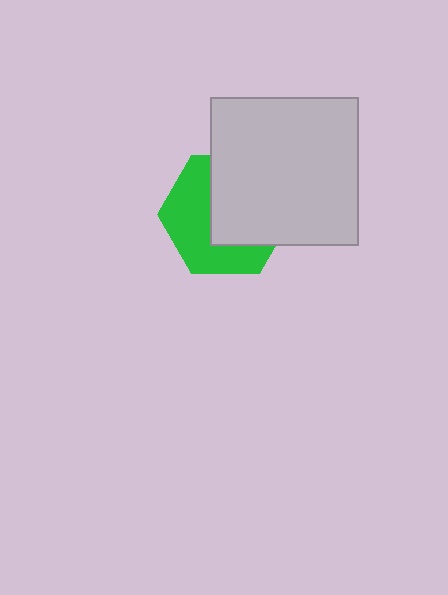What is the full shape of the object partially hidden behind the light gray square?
The partially hidden object is a green hexagon.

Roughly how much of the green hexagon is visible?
About half of it is visible (roughly 48%).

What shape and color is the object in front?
The object in front is a light gray square.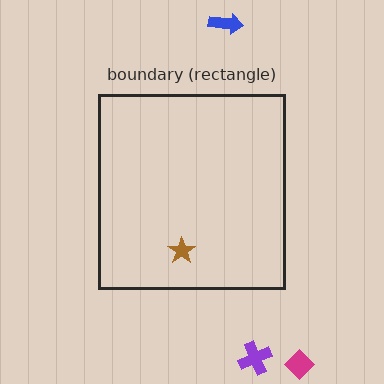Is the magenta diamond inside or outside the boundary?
Outside.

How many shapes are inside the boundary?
1 inside, 3 outside.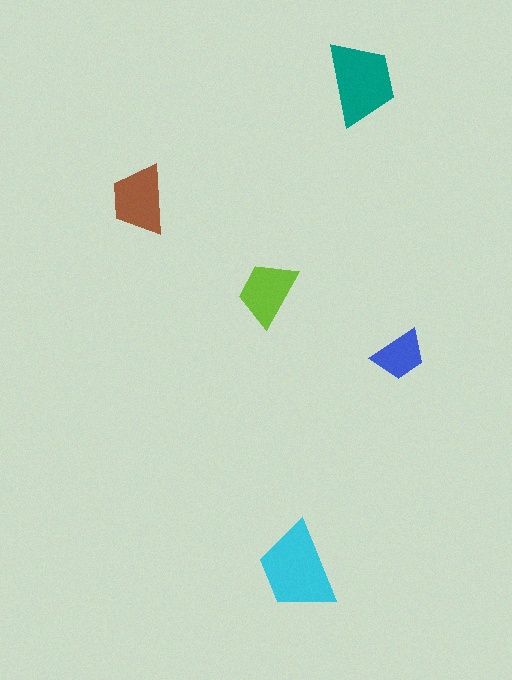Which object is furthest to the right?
The blue trapezoid is rightmost.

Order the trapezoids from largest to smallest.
the cyan one, the teal one, the brown one, the lime one, the blue one.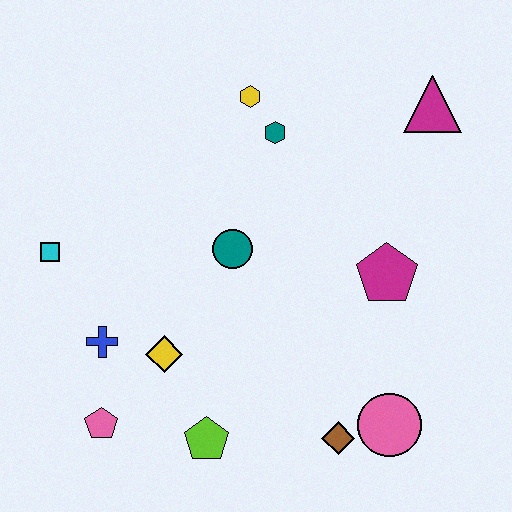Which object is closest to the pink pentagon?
The blue cross is closest to the pink pentagon.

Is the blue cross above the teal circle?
No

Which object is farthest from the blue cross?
The magenta triangle is farthest from the blue cross.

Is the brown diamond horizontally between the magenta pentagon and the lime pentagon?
Yes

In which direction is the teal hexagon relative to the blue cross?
The teal hexagon is above the blue cross.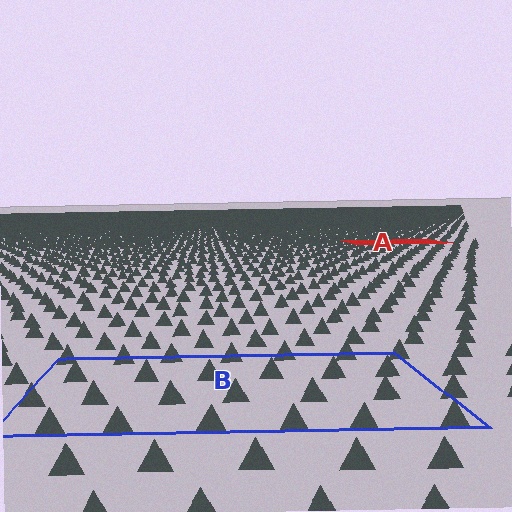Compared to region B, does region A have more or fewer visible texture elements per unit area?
Region A has more texture elements per unit area — they are packed more densely because it is farther away.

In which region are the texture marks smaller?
The texture marks are smaller in region A, because it is farther away.